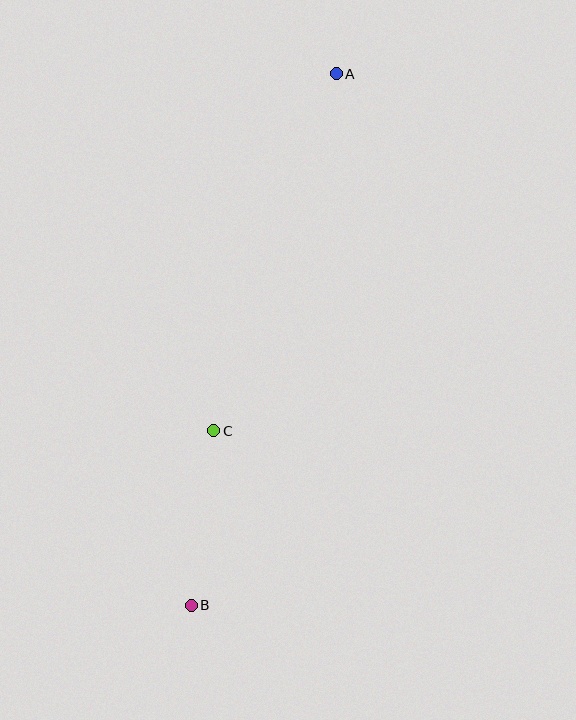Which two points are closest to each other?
Points B and C are closest to each other.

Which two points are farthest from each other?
Points A and B are farthest from each other.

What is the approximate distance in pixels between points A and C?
The distance between A and C is approximately 377 pixels.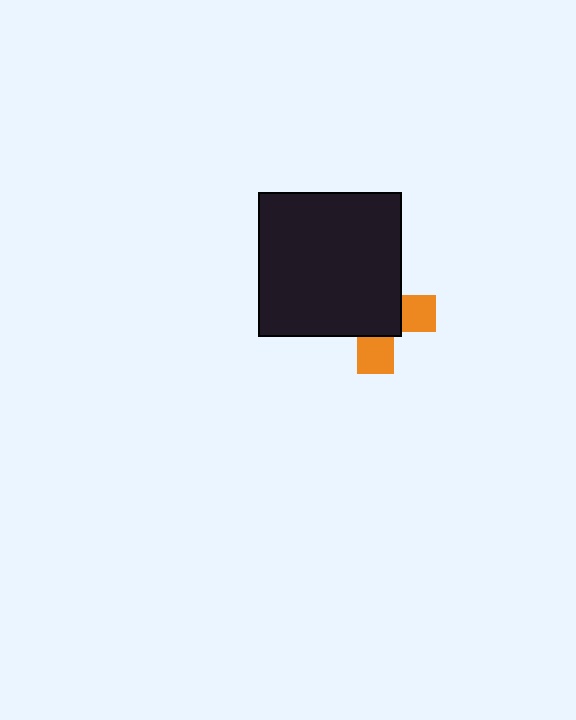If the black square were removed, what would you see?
You would see the complete orange cross.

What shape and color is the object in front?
The object in front is a black square.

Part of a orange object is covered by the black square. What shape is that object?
It is a cross.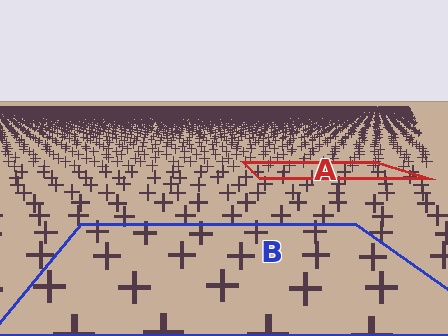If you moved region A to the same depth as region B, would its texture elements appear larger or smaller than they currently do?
They would appear larger. At a closer depth, the same texture elements are projected at a bigger on-screen size.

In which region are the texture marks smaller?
The texture marks are smaller in region A, because it is farther away.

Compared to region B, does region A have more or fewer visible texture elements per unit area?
Region A has more texture elements per unit area — they are packed more densely because it is farther away.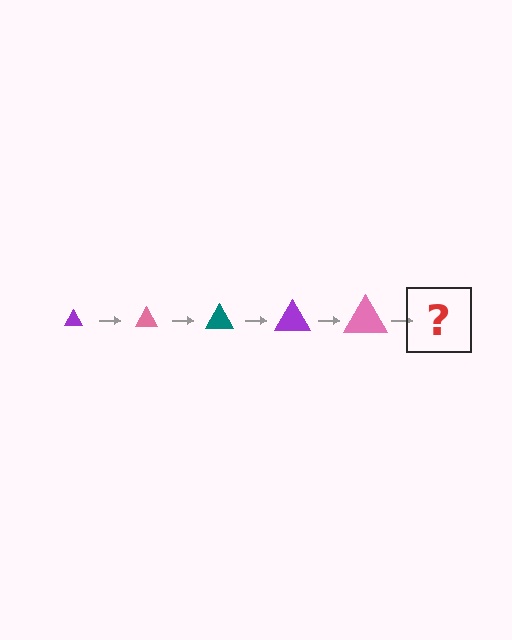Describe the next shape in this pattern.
It should be a teal triangle, larger than the previous one.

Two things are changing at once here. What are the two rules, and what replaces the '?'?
The two rules are that the triangle grows larger each step and the color cycles through purple, pink, and teal. The '?' should be a teal triangle, larger than the previous one.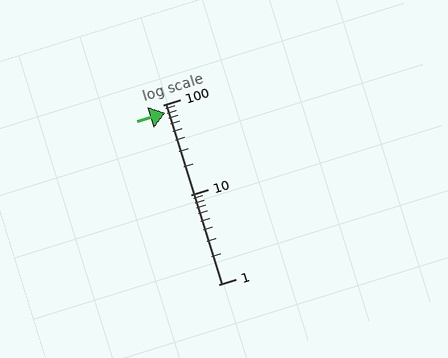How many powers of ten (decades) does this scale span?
The scale spans 2 decades, from 1 to 100.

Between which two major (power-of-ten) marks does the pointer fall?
The pointer is between 10 and 100.